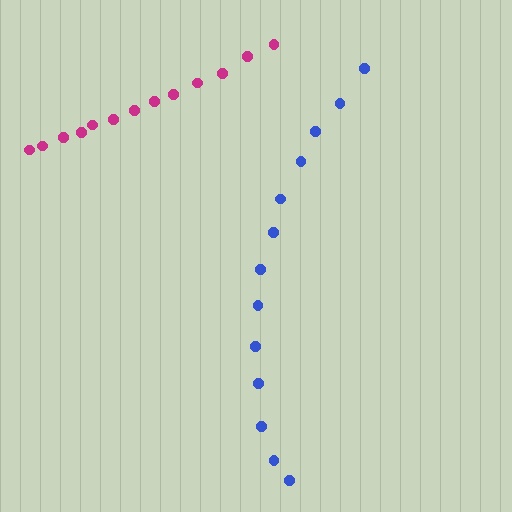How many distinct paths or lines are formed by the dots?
There are 2 distinct paths.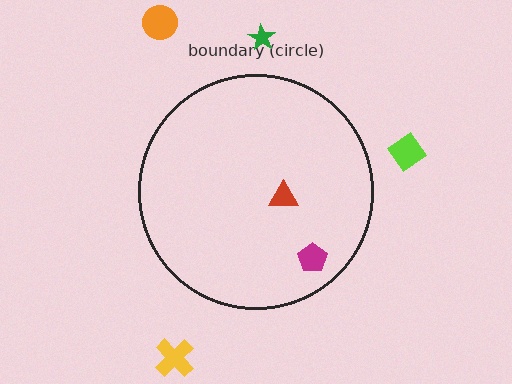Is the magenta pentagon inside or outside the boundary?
Inside.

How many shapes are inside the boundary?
2 inside, 4 outside.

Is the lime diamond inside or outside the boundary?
Outside.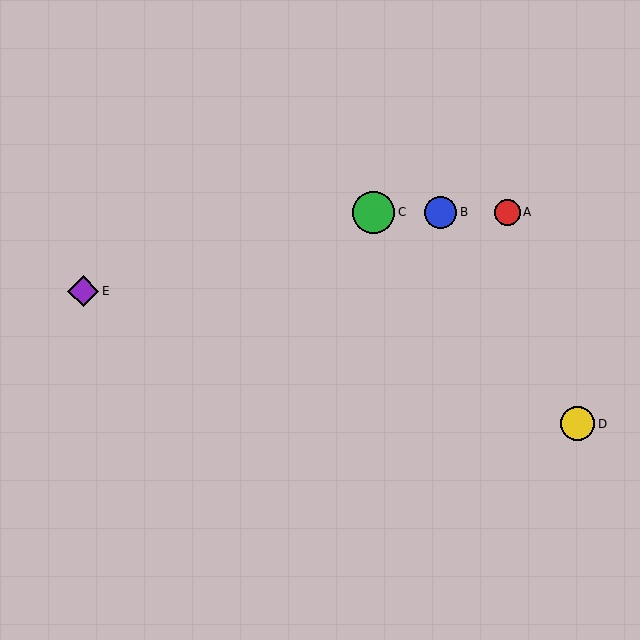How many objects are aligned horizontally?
3 objects (A, B, C) are aligned horizontally.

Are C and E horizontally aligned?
No, C is at y≈212 and E is at y≈291.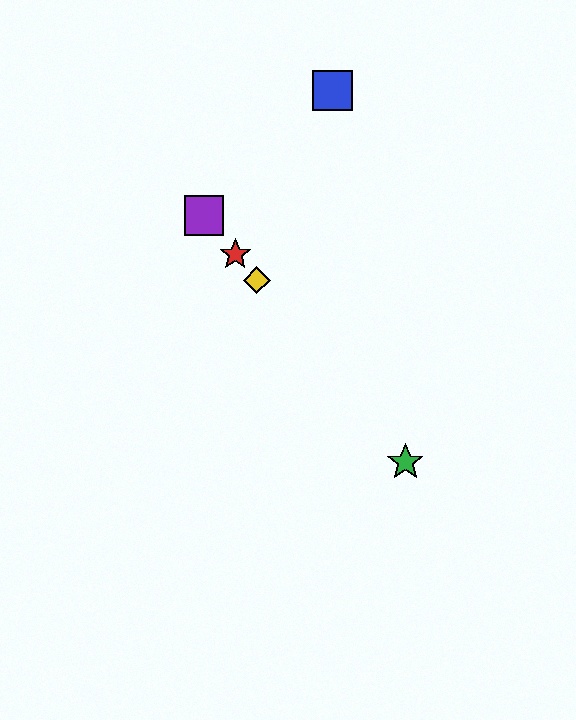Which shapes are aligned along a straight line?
The red star, the green star, the yellow diamond, the purple square are aligned along a straight line.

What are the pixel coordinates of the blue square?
The blue square is at (333, 91).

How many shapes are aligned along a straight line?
4 shapes (the red star, the green star, the yellow diamond, the purple square) are aligned along a straight line.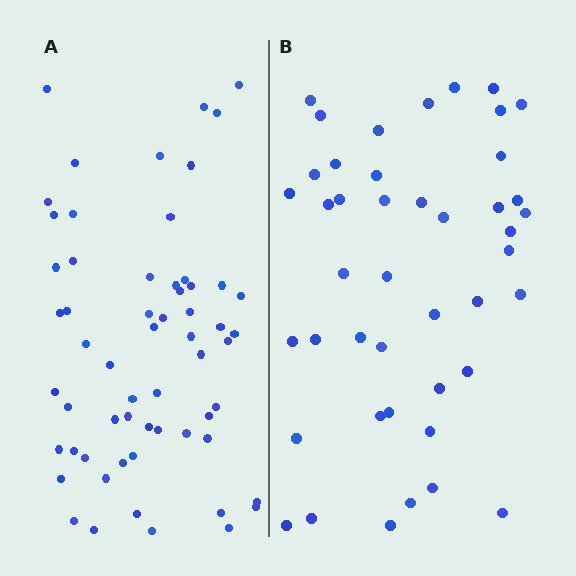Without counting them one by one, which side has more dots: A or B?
Region A (the left region) has more dots.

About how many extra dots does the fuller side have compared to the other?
Region A has approximately 15 more dots than region B.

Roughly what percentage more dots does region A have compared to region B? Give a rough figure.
About 35% more.